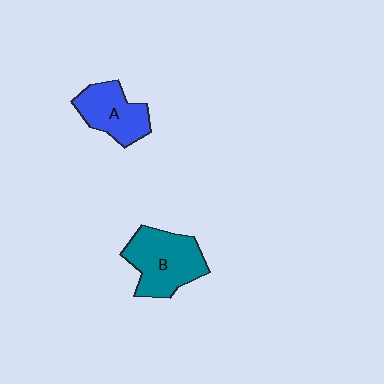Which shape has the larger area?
Shape B (teal).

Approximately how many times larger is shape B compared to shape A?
Approximately 1.3 times.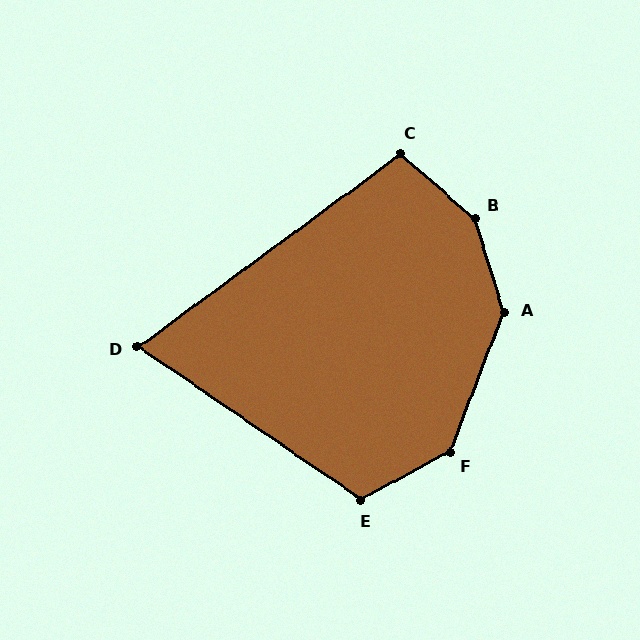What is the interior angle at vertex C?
Approximately 102 degrees (obtuse).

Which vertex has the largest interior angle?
B, at approximately 149 degrees.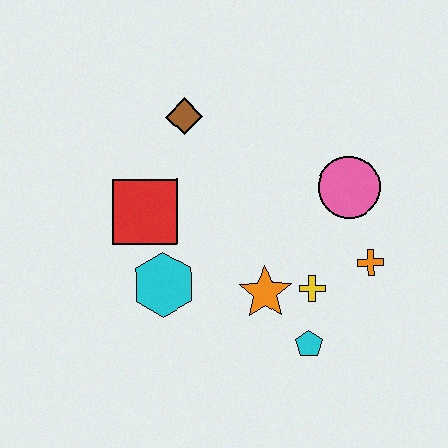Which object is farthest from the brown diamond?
The cyan pentagon is farthest from the brown diamond.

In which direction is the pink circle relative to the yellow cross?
The pink circle is above the yellow cross.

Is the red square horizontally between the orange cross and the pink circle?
No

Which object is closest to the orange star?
The yellow cross is closest to the orange star.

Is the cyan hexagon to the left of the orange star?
Yes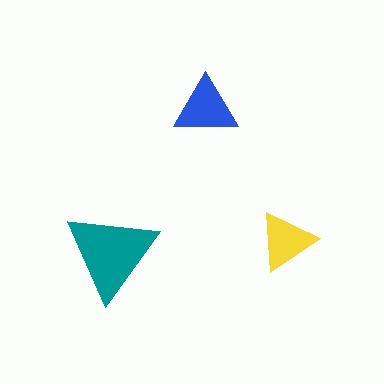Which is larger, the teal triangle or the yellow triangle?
The teal one.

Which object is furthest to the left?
The teal triangle is leftmost.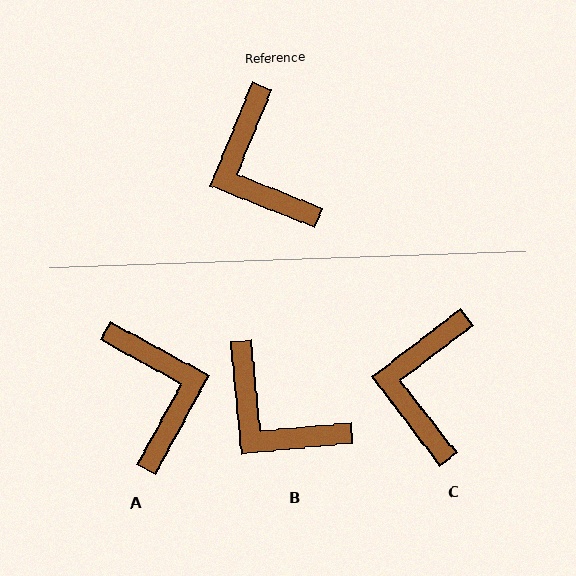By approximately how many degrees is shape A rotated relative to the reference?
Approximately 173 degrees counter-clockwise.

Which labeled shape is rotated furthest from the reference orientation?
A, about 173 degrees away.